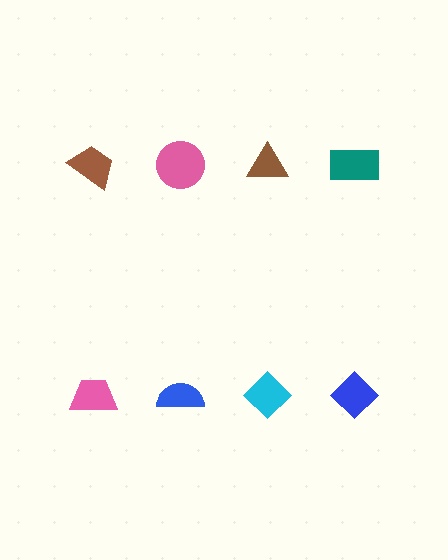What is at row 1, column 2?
A pink circle.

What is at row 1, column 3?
A brown triangle.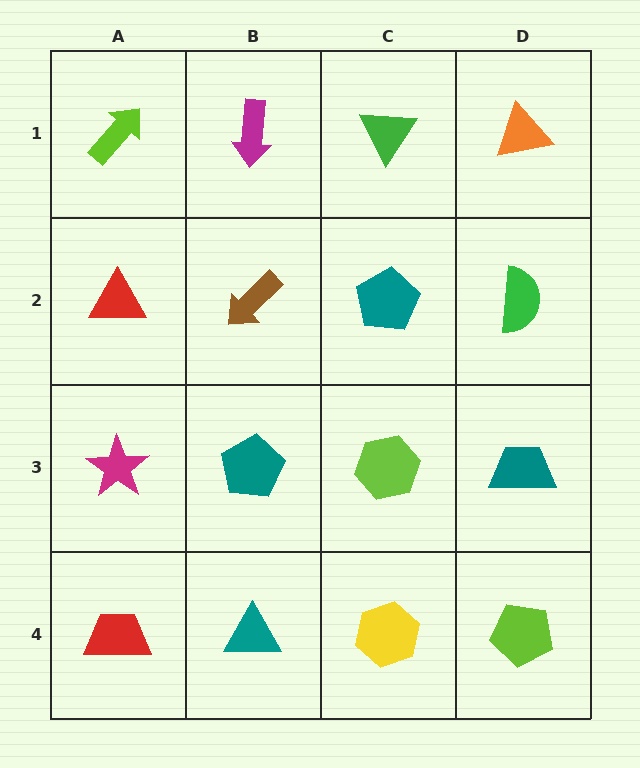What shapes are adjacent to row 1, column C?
A teal pentagon (row 2, column C), a magenta arrow (row 1, column B), an orange triangle (row 1, column D).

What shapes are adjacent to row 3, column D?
A green semicircle (row 2, column D), a lime pentagon (row 4, column D), a lime hexagon (row 3, column C).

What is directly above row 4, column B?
A teal pentagon.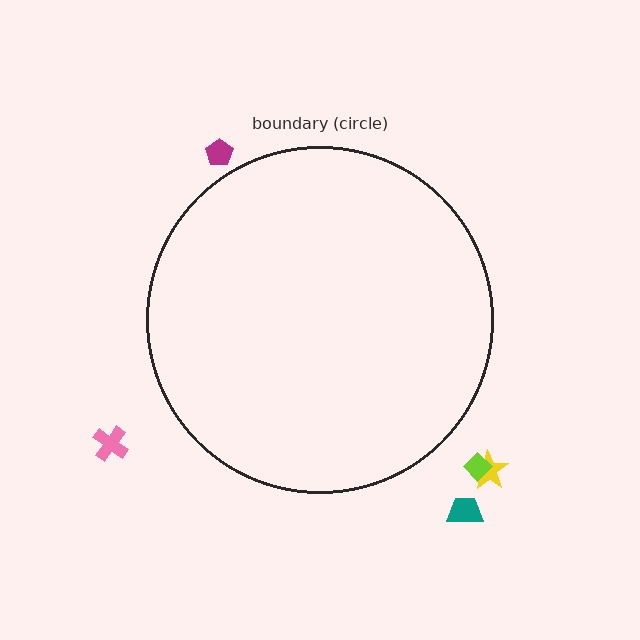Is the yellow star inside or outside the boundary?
Outside.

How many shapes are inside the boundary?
0 inside, 5 outside.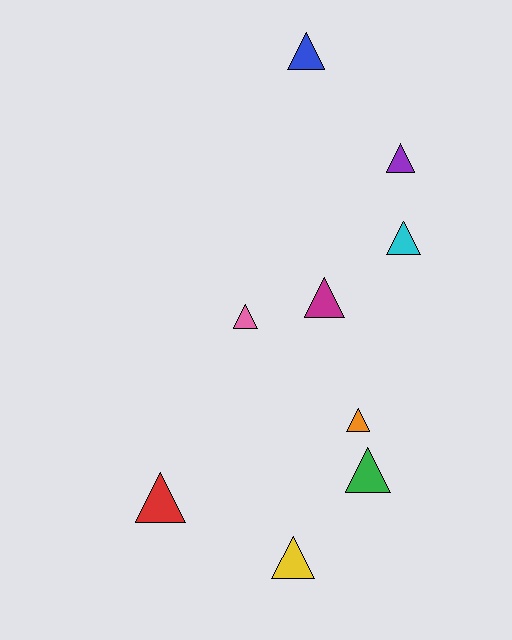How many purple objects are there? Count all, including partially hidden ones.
There is 1 purple object.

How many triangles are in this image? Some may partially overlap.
There are 9 triangles.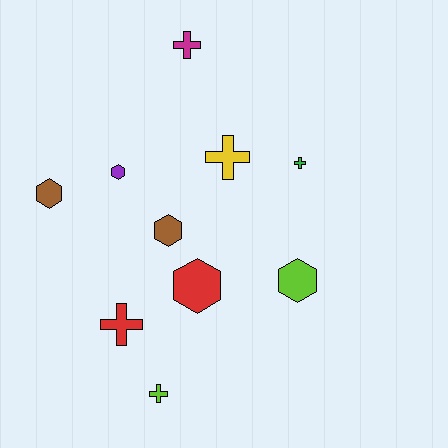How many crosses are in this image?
There are 5 crosses.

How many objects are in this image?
There are 10 objects.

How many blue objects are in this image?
There are no blue objects.